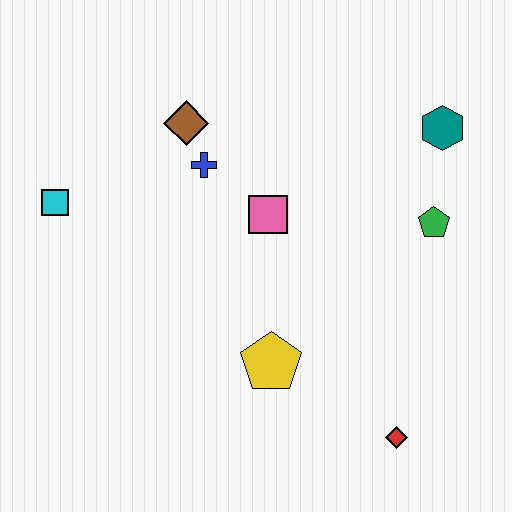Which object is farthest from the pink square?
The red diamond is farthest from the pink square.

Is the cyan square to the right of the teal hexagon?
No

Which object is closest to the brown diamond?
The blue cross is closest to the brown diamond.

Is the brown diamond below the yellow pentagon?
No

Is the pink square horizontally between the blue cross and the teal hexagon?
Yes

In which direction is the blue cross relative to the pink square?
The blue cross is to the left of the pink square.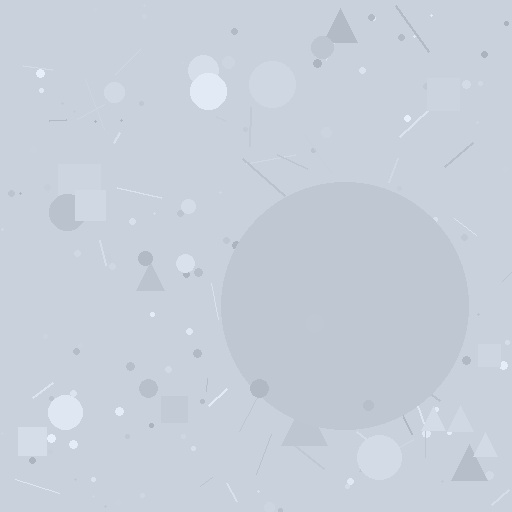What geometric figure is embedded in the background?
A circle is embedded in the background.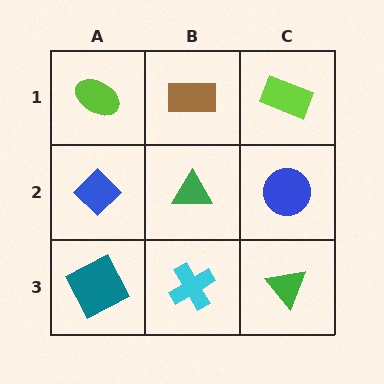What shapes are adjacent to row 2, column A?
A lime ellipse (row 1, column A), a teal square (row 3, column A), a green triangle (row 2, column B).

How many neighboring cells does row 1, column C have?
2.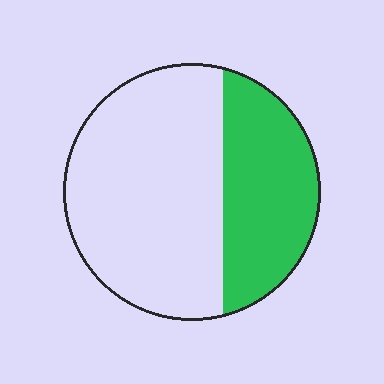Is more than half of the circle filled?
No.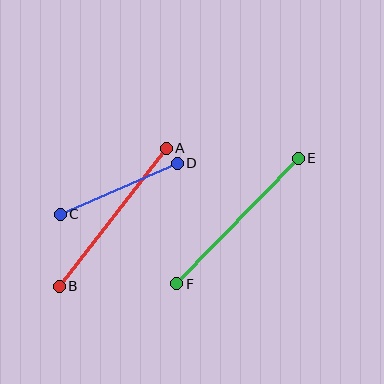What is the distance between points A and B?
The distance is approximately 175 pixels.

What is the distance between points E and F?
The distance is approximately 174 pixels.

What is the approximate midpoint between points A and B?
The midpoint is at approximately (113, 217) pixels.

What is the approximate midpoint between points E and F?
The midpoint is at approximately (238, 221) pixels.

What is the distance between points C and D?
The distance is approximately 128 pixels.